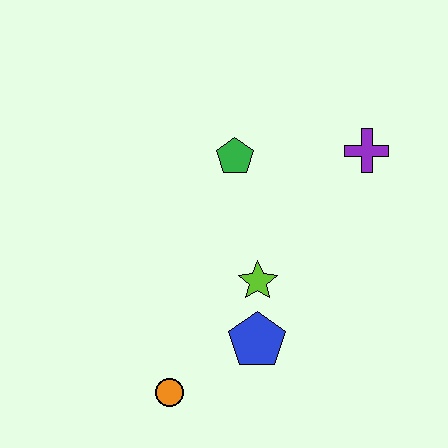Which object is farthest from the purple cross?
The orange circle is farthest from the purple cross.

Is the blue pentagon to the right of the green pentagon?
Yes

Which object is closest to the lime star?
The blue pentagon is closest to the lime star.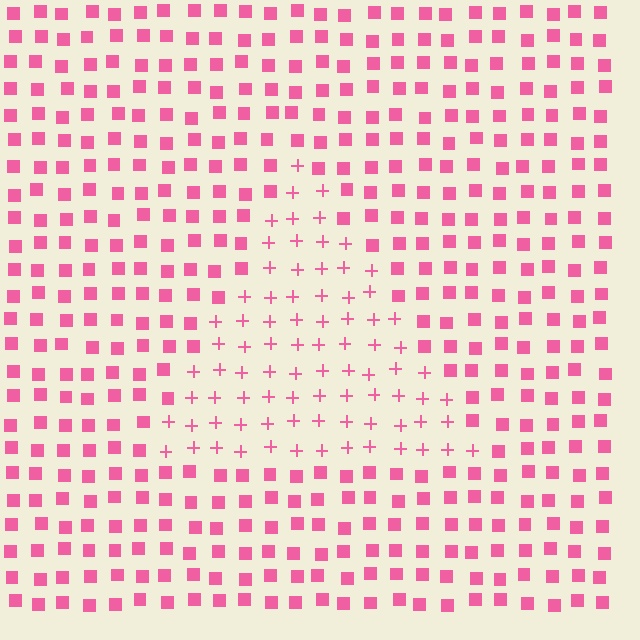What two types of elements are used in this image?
The image uses plus signs inside the triangle region and squares outside it.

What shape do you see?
I see a triangle.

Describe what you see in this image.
The image is filled with small pink elements arranged in a uniform grid. A triangle-shaped region contains plus signs, while the surrounding area contains squares. The boundary is defined purely by the change in element shape.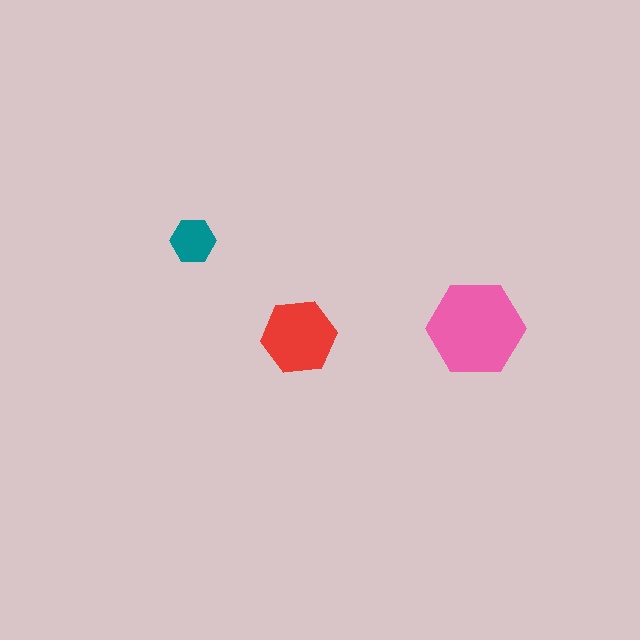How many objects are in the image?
There are 3 objects in the image.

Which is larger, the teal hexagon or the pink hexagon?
The pink one.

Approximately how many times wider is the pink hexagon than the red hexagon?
About 1.5 times wider.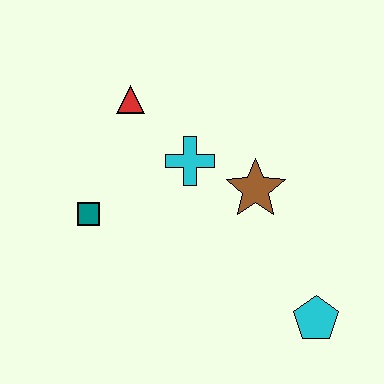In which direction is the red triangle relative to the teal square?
The red triangle is above the teal square.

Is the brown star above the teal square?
Yes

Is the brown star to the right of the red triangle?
Yes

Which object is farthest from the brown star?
The teal square is farthest from the brown star.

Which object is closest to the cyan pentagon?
The brown star is closest to the cyan pentagon.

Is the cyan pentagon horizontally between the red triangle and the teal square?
No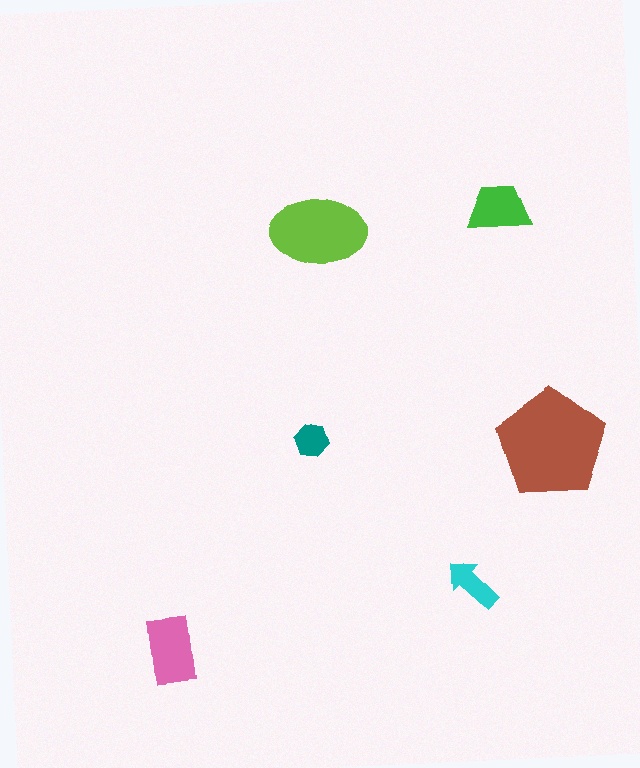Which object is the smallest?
The teal hexagon.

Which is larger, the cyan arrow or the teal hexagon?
The cyan arrow.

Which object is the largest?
The brown pentagon.